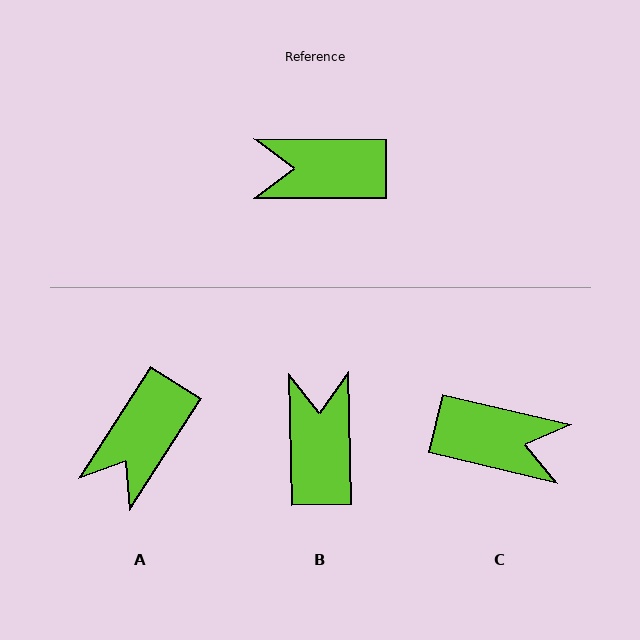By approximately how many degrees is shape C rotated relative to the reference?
Approximately 167 degrees counter-clockwise.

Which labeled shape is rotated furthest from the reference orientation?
C, about 167 degrees away.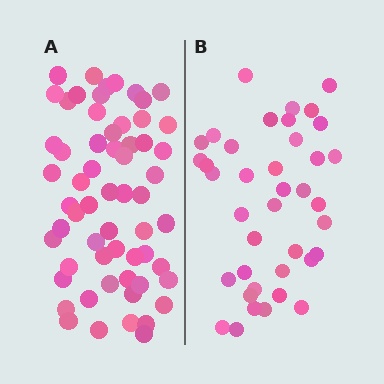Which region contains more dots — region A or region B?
Region A (the left region) has more dots.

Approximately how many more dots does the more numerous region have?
Region A has approximately 20 more dots than region B.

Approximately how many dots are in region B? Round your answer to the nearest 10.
About 40 dots. (The exact count is 39, which rounds to 40.)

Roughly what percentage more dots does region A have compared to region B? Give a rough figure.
About 55% more.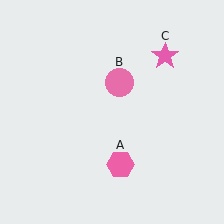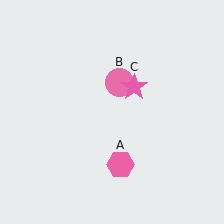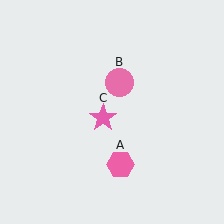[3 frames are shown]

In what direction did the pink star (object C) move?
The pink star (object C) moved down and to the left.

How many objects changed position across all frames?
1 object changed position: pink star (object C).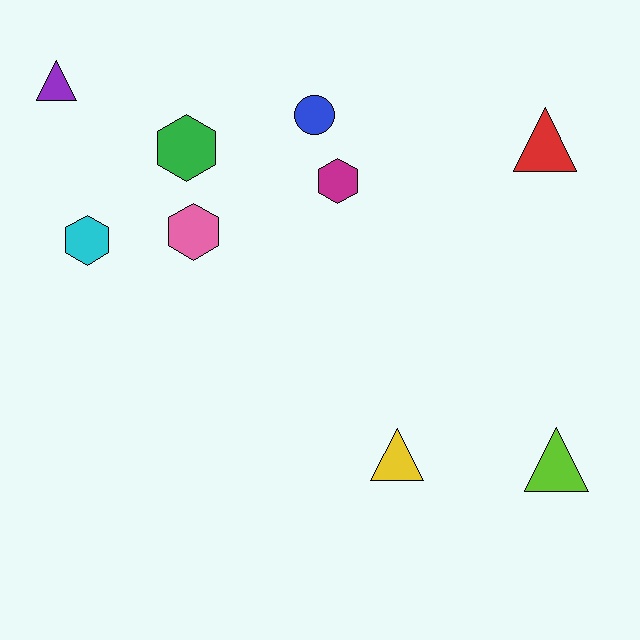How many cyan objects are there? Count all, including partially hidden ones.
There is 1 cyan object.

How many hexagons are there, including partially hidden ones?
There are 4 hexagons.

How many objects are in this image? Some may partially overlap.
There are 9 objects.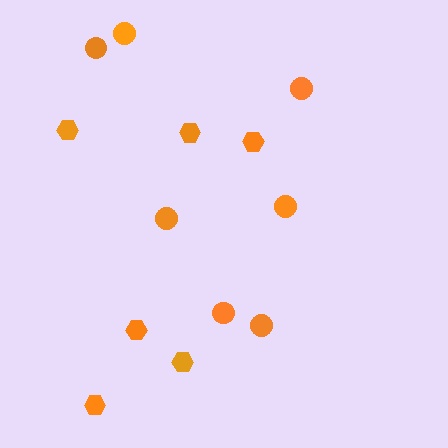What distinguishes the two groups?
There are 2 groups: one group of circles (7) and one group of hexagons (6).